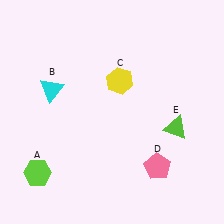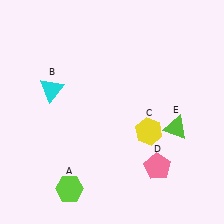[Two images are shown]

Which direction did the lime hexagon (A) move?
The lime hexagon (A) moved right.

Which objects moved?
The objects that moved are: the lime hexagon (A), the yellow hexagon (C).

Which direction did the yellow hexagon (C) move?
The yellow hexagon (C) moved down.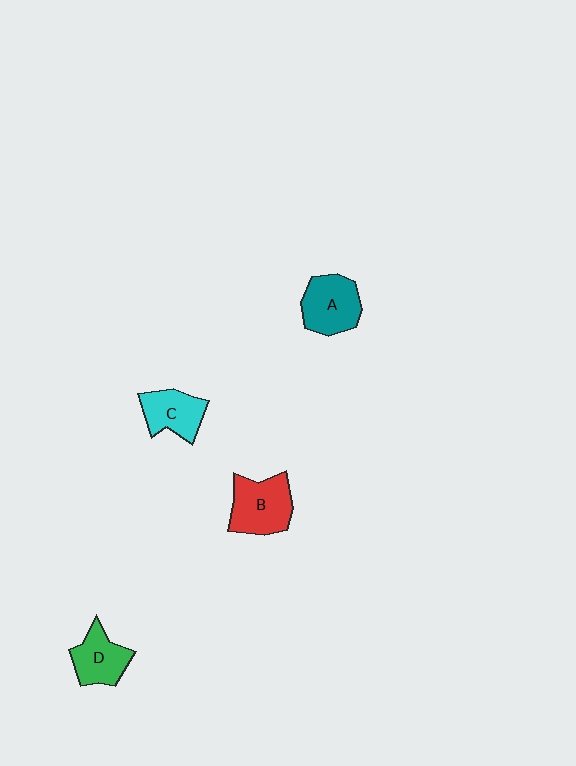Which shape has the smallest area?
Shape D (green).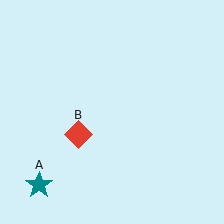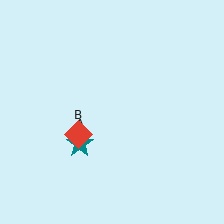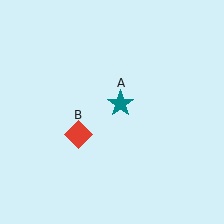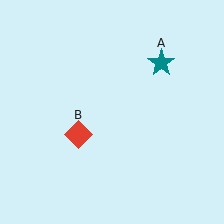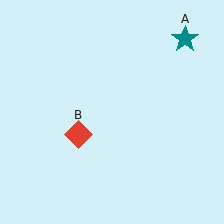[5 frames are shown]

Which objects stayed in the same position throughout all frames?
Red diamond (object B) remained stationary.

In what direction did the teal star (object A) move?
The teal star (object A) moved up and to the right.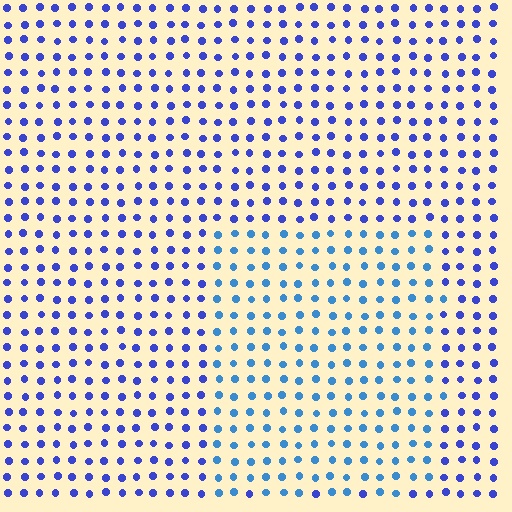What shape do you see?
I see a rectangle.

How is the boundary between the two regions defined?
The boundary is defined purely by a slight shift in hue (about 29 degrees). Spacing, size, and orientation are identical on both sides.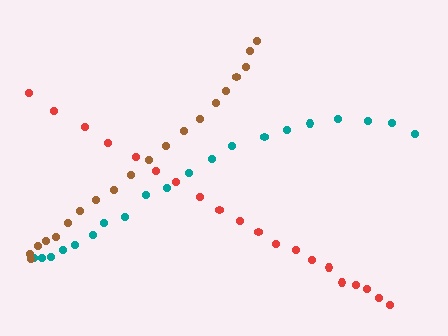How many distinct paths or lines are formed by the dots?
There are 3 distinct paths.